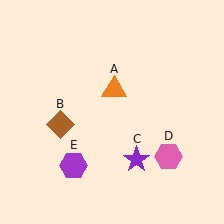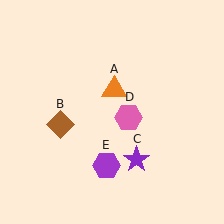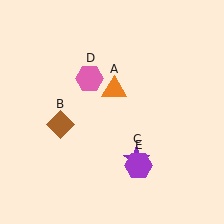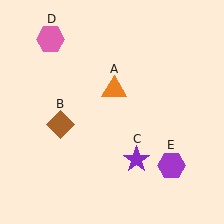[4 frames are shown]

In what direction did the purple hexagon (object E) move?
The purple hexagon (object E) moved right.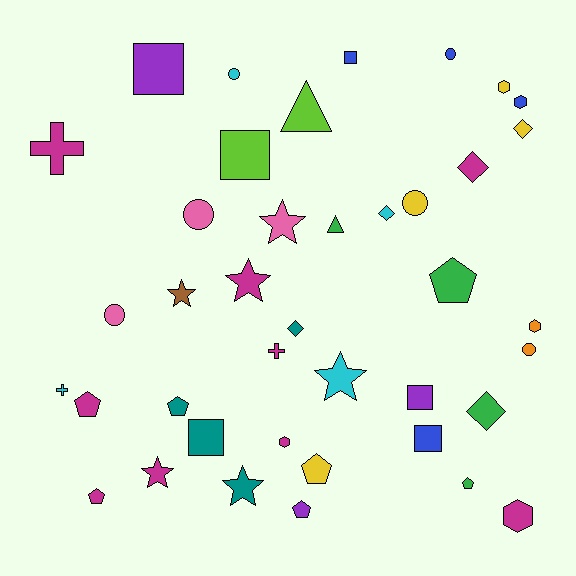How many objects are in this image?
There are 40 objects.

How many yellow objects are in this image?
There are 4 yellow objects.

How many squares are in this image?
There are 6 squares.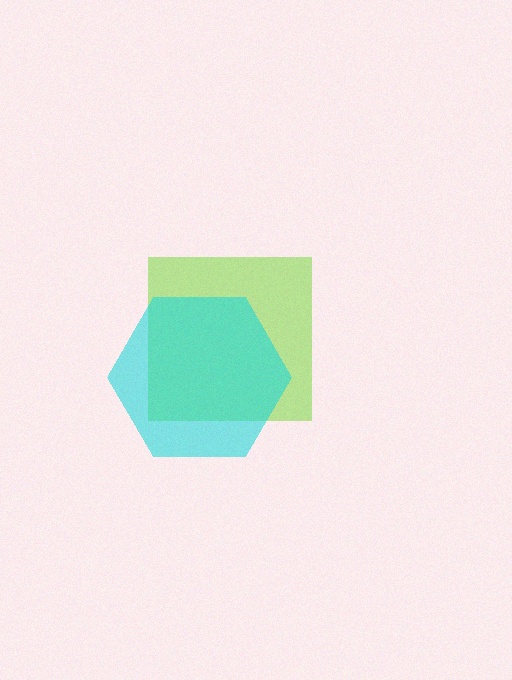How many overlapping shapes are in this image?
There are 2 overlapping shapes in the image.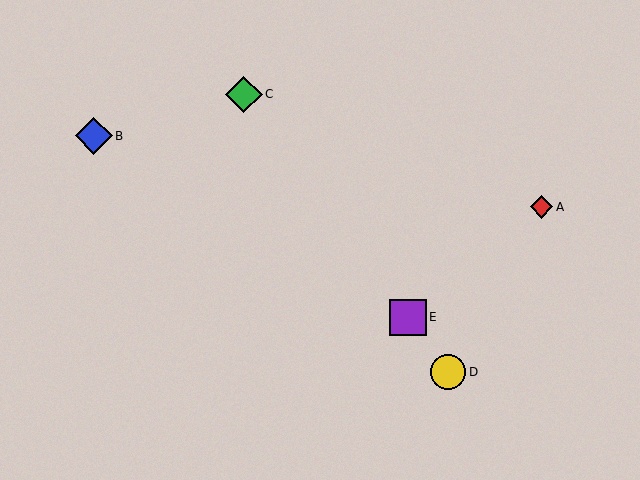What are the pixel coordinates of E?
Object E is at (408, 317).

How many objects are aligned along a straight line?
3 objects (C, D, E) are aligned along a straight line.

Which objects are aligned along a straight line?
Objects C, D, E are aligned along a straight line.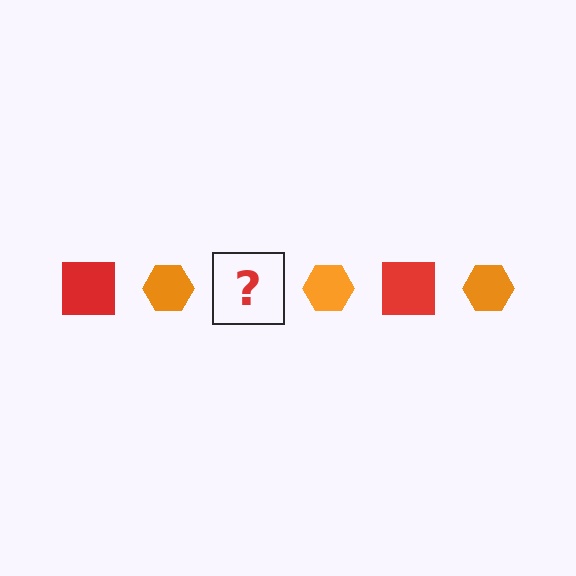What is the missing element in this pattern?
The missing element is a red square.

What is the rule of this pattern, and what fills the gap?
The rule is that the pattern alternates between red square and orange hexagon. The gap should be filled with a red square.